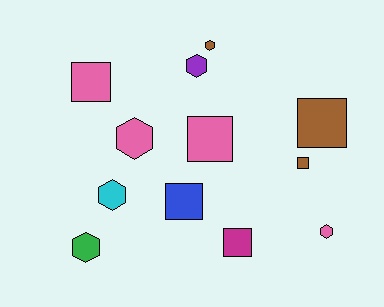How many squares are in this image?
There are 6 squares.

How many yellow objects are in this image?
There are no yellow objects.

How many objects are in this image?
There are 12 objects.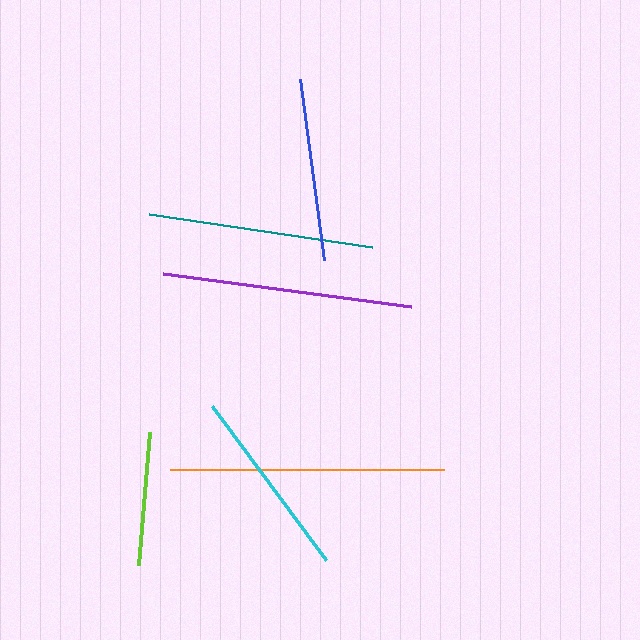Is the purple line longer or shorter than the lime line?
The purple line is longer than the lime line.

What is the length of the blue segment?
The blue segment is approximately 182 pixels long.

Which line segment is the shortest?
The lime line is the shortest at approximately 133 pixels.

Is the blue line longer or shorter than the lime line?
The blue line is longer than the lime line.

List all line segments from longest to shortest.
From longest to shortest: orange, purple, teal, cyan, blue, lime.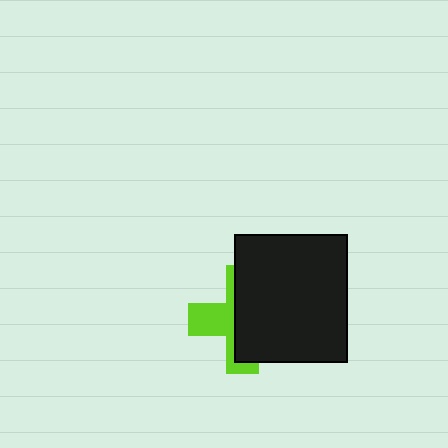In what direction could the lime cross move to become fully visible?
The lime cross could move left. That would shift it out from behind the black rectangle entirely.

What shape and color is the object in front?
The object in front is a black rectangle.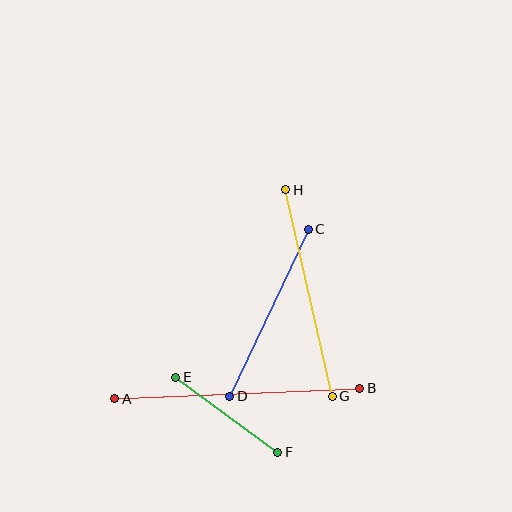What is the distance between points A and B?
The distance is approximately 245 pixels.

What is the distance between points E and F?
The distance is approximately 126 pixels.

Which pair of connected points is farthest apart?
Points A and B are farthest apart.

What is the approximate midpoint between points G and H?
The midpoint is at approximately (309, 293) pixels.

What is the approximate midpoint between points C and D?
The midpoint is at approximately (269, 313) pixels.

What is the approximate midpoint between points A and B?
The midpoint is at approximately (237, 394) pixels.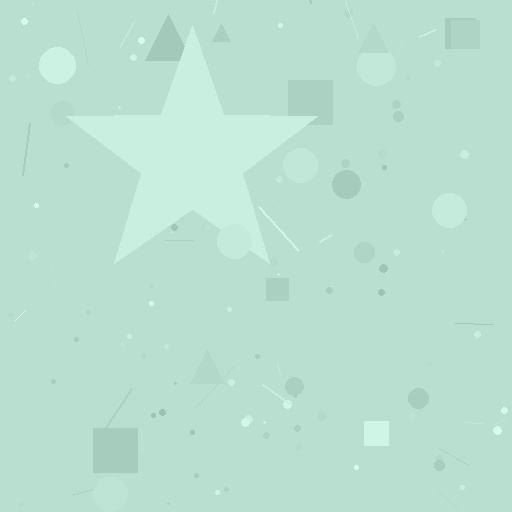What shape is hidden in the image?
A star is hidden in the image.